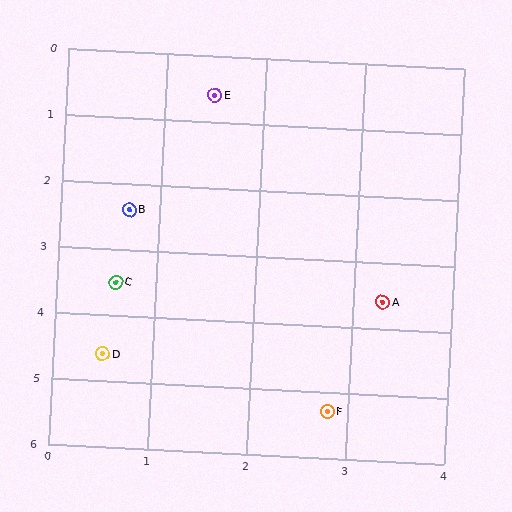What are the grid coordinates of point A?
Point A is at approximately (3.3, 3.6).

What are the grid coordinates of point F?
Point F is at approximately (2.8, 5.3).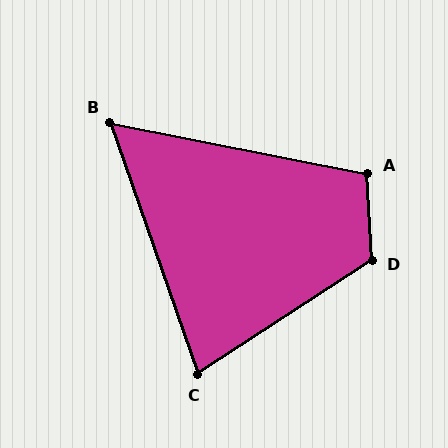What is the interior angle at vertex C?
Approximately 76 degrees (acute).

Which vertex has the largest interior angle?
D, at approximately 120 degrees.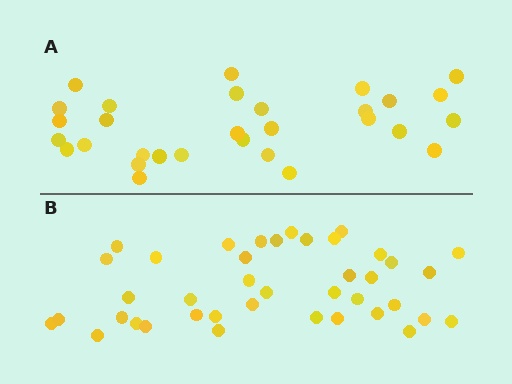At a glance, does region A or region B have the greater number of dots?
Region B (the bottom region) has more dots.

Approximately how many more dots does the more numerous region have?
Region B has roughly 10 or so more dots than region A.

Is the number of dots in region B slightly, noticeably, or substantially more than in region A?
Region B has noticeably more, but not dramatically so. The ratio is roughly 1.3 to 1.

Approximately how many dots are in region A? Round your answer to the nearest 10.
About 30 dots.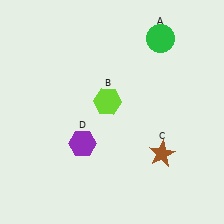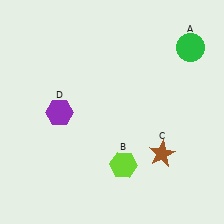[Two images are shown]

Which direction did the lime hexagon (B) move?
The lime hexagon (B) moved down.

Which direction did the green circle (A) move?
The green circle (A) moved right.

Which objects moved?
The objects that moved are: the green circle (A), the lime hexagon (B), the purple hexagon (D).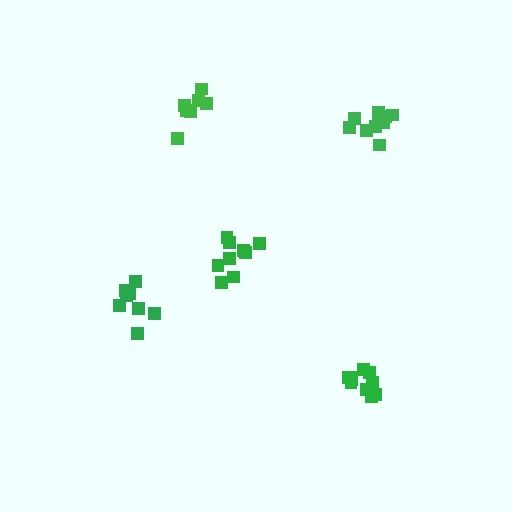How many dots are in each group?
Group 1: 9 dots, Group 2: 8 dots, Group 3: 10 dots, Group 4: 7 dots, Group 5: 10 dots (44 total).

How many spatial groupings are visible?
There are 5 spatial groupings.